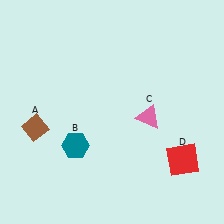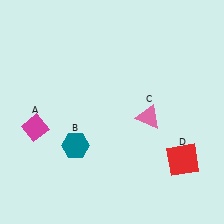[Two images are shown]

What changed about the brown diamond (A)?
In Image 1, A is brown. In Image 2, it changed to magenta.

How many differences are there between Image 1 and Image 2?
There is 1 difference between the two images.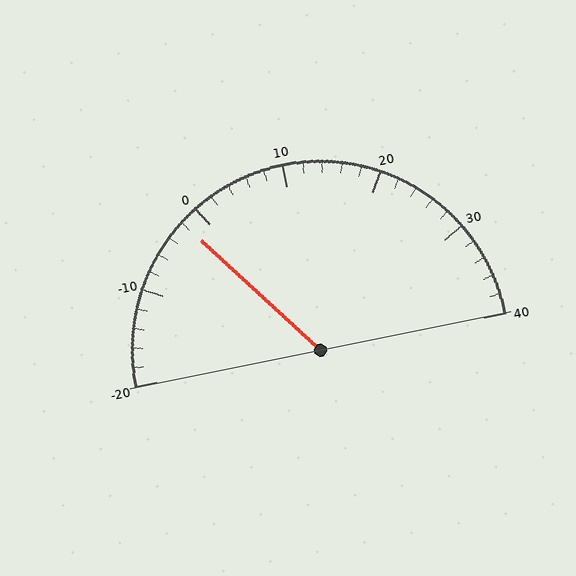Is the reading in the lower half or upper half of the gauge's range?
The reading is in the lower half of the range (-20 to 40).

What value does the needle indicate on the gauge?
The needle indicates approximately -2.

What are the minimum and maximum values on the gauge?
The gauge ranges from -20 to 40.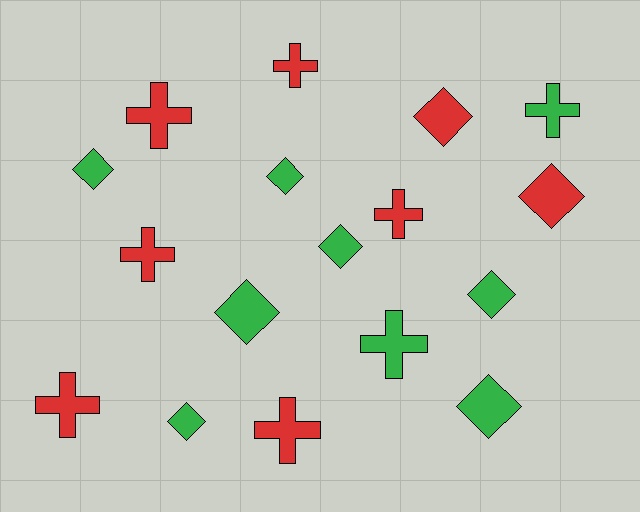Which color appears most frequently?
Green, with 9 objects.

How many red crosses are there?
There are 6 red crosses.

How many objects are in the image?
There are 17 objects.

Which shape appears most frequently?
Diamond, with 9 objects.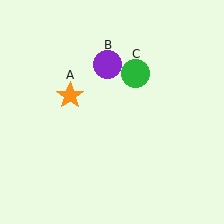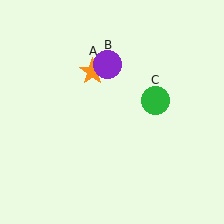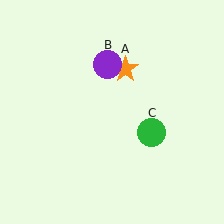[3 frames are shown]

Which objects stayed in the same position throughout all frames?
Purple circle (object B) remained stationary.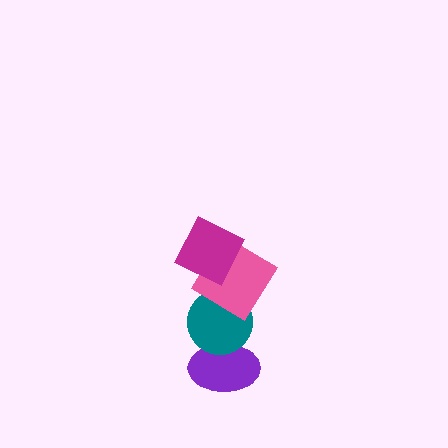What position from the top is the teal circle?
The teal circle is 3rd from the top.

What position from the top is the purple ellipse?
The purple ellipse is 4th from the top.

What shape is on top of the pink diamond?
The magenta square is on top of the pink diamond.